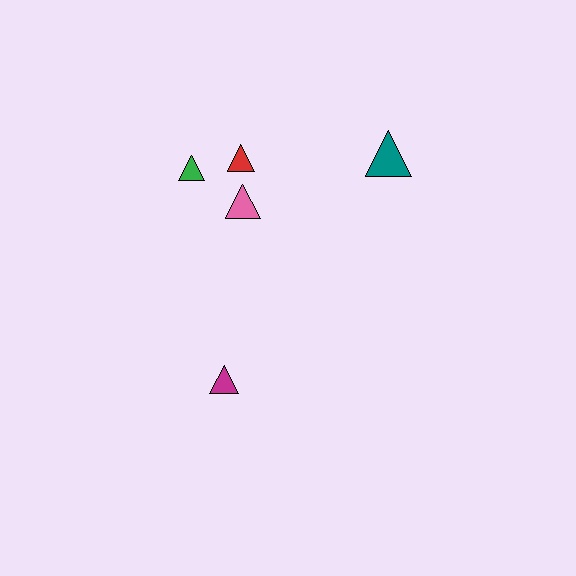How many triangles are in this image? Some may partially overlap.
There are 5 triangles.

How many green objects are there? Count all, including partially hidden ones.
There is 1 green object.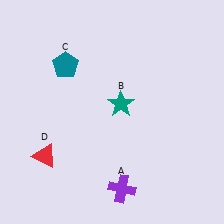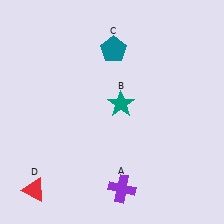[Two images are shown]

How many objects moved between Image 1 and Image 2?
2 objects moved between the two images.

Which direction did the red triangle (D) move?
The red triangle (D) moved down.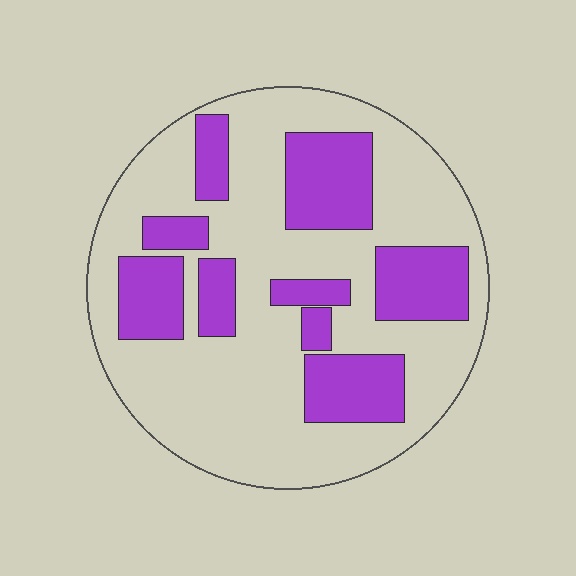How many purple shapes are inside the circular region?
9.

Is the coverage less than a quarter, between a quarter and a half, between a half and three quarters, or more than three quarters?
Between a quarter and a half.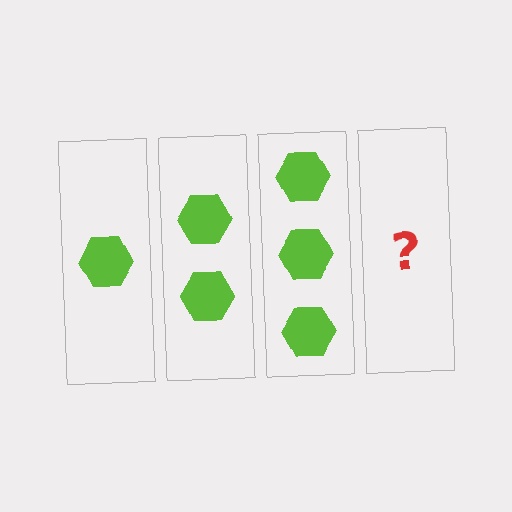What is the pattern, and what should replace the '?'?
The pattern is that each step adds one more hexagon. The '?' should be 4 hexagons.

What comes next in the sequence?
The next element should be 4 hexagons.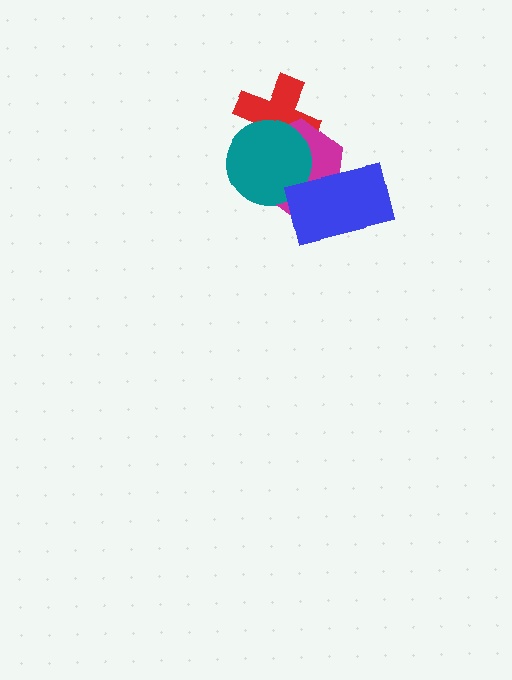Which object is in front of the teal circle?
The blue rectangle is in front of the teal circle.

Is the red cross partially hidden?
Yes, it is partially covered by another shape.